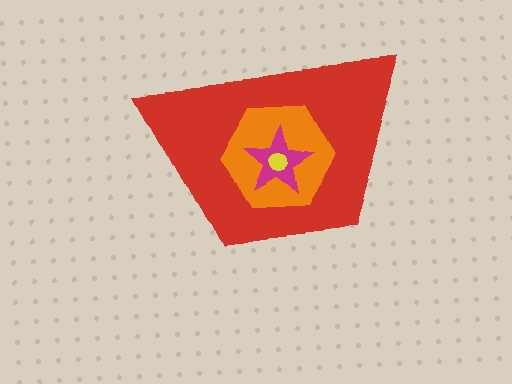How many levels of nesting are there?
4.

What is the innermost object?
The yellow circle.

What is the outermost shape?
The red trapezoid.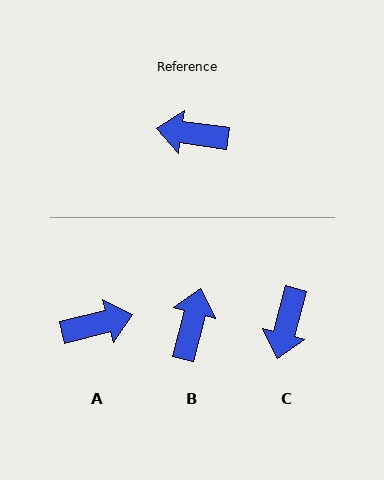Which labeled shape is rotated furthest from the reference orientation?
A, about 158 degrees away.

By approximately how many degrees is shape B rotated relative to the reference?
Approximately 96 degrees clockwise.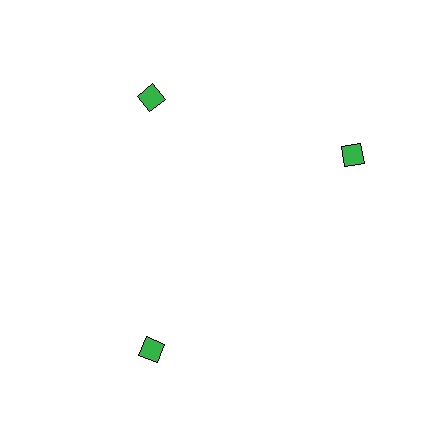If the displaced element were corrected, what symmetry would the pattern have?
It would have 3-fold rotational symmetry — the pattern would map onto itself every 120 degrees.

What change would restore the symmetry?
The symmetry would be restored by rotating it back into even spacing with its neighbors so that all 3 diamonds sit at equal angles and equal distance from the center.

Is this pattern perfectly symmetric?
No. The 3 green diamonds are arranged in a ring, but one element near the 3 o'clock position is rotated out of alignment along the ring, breaking the 3-fold rotational symmetry.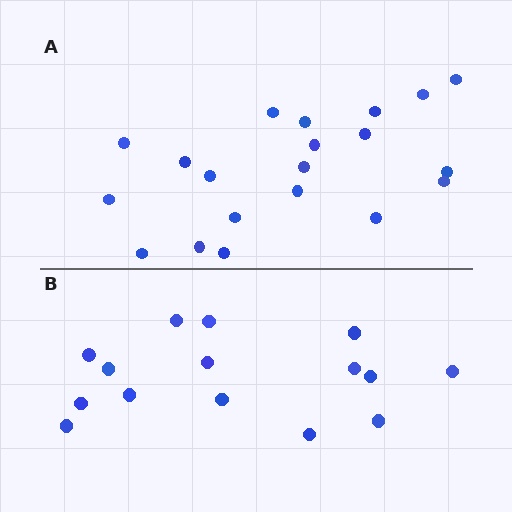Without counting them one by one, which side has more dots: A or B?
Region A (the top region) has more dots.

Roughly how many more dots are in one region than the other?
Region A has about 5 more dots than region B.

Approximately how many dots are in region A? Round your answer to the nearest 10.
About 20 dots.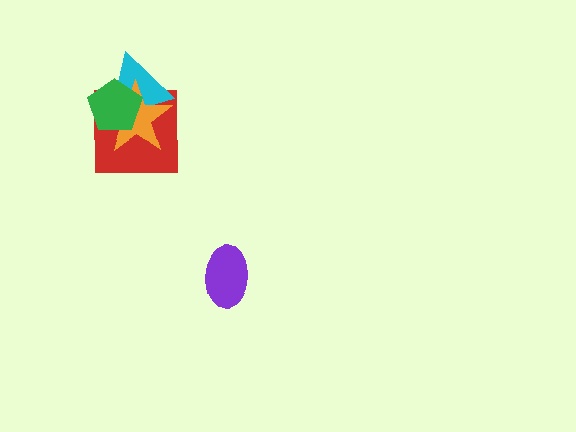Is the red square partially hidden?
Yes, it is partially covered by another shape.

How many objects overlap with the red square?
3 objects overlap with the red square.